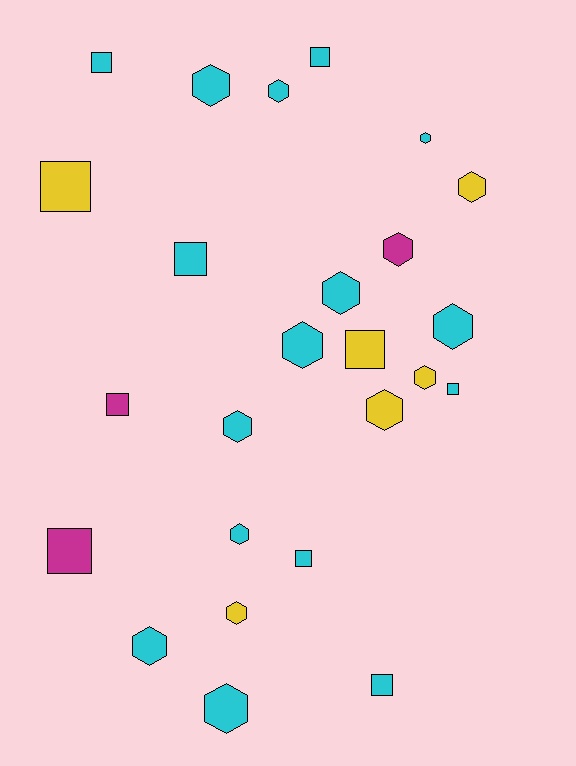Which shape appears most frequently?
Hexagon, with 15 objects.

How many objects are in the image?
There are 25 objects.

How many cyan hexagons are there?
There are 10 cyan hexagons.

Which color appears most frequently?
Cyan, with 16 objects.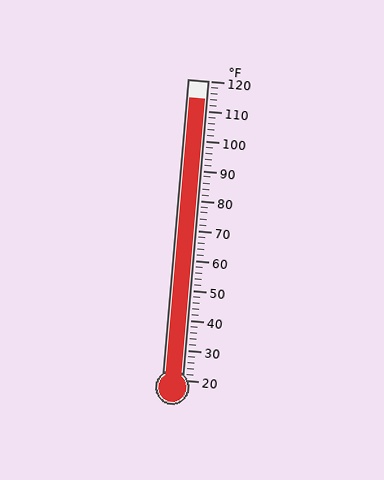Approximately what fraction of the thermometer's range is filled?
The thermometer is filled to approximately 95% of its range.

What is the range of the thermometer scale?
The thermometer scale ranges from 20°F to 120°F.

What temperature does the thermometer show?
The thermometer shows approximately 114°F.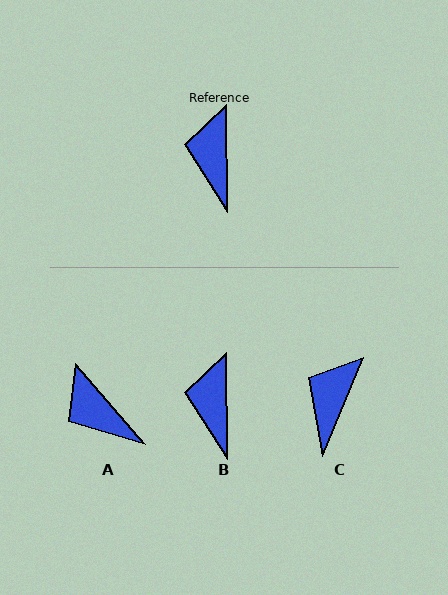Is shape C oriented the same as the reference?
No, it is off by about 23 degrees.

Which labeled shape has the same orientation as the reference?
B.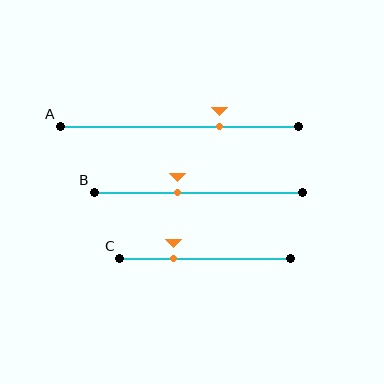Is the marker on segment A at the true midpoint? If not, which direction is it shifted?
No, the marker on segment A is shifted to the right by about 17% of the segment length.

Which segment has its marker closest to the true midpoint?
Segment B has its marker closest to the true midpoint.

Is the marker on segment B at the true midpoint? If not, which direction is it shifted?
No, the marker on segment B is shifted to the left by about 10% of the segment length.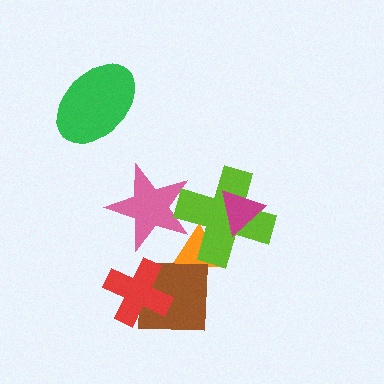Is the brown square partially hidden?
Yes, it is partially covered by another shape.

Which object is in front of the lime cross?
The magenta triangle is in front of the lime cross.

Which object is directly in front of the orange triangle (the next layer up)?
The brown square is directly in front of the orange triangle.